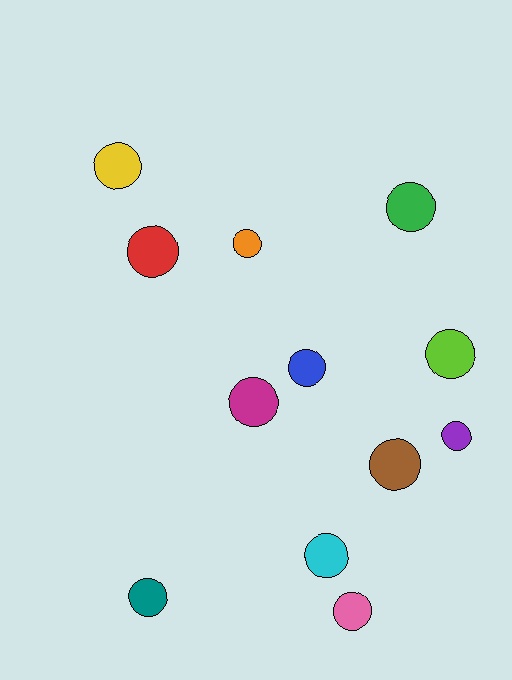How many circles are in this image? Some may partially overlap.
There are 12 circles.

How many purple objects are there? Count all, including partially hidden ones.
There is 1 purple object.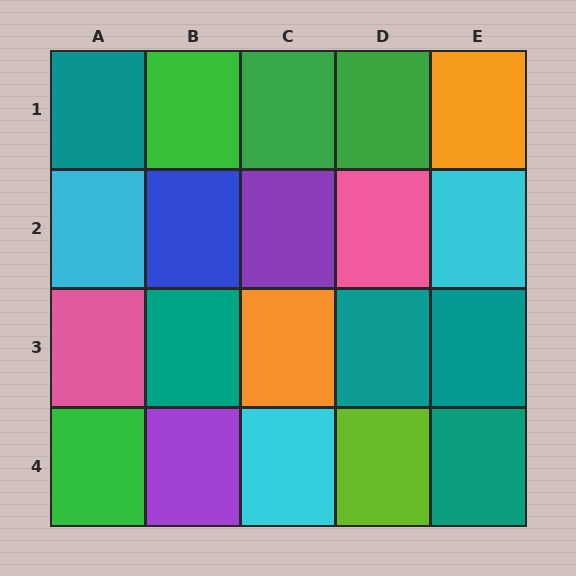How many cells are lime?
1 cell is lime.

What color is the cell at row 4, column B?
Purple.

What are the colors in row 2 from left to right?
Cyan, blue, purple, pink, cyan.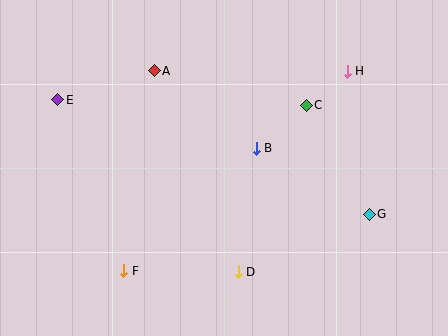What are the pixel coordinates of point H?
Point H is at (347, 71).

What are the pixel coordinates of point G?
Point G is at (369, 214).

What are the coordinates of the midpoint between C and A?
The midpoint between C and A is at (230, 88).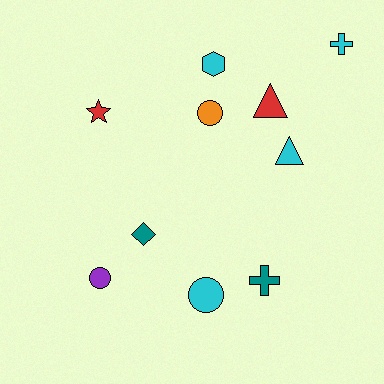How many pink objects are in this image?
There are no pink objects.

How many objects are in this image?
There are 10 objects.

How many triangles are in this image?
There are 2 triangles.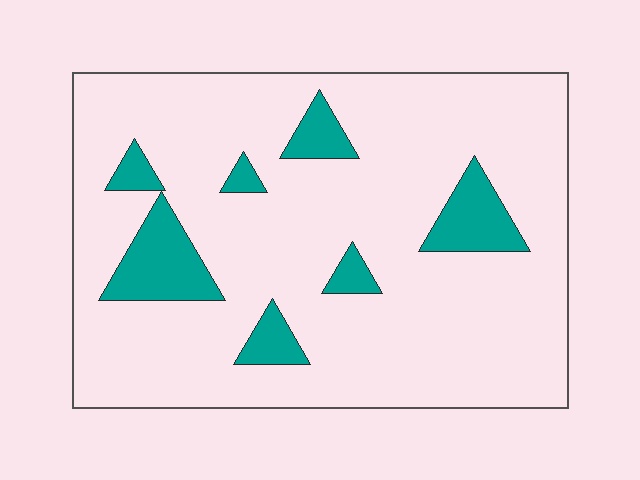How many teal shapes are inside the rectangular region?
7.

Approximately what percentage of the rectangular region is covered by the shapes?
Approximately 15%.